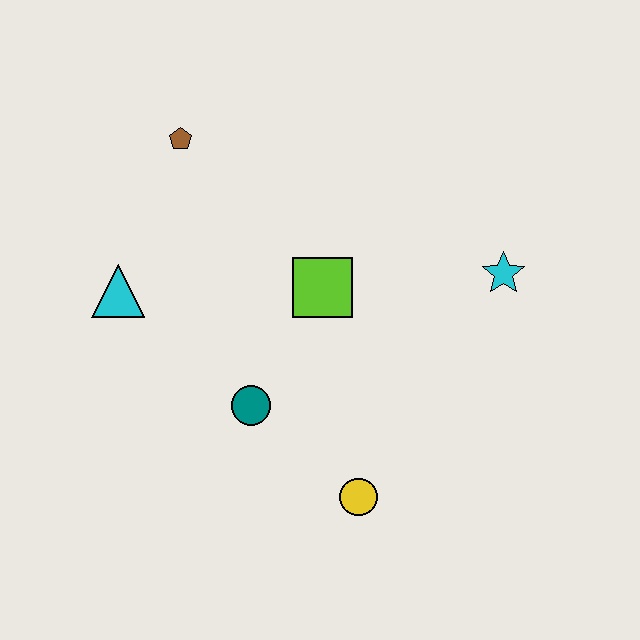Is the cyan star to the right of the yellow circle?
Yes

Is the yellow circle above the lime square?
No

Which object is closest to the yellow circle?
The teal circle is closest to the yellow circle.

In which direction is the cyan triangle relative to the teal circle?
The cyan triangle is to the left of the teal circle.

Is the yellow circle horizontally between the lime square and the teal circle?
No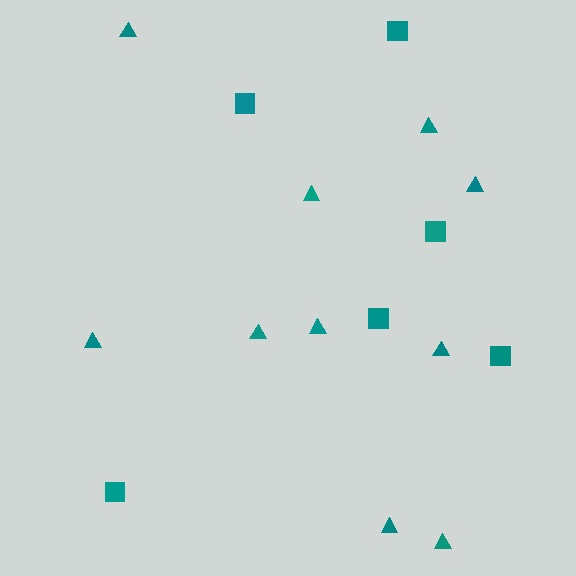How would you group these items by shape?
There are 2 groups: one group of triangles (10) and one group of squares (6).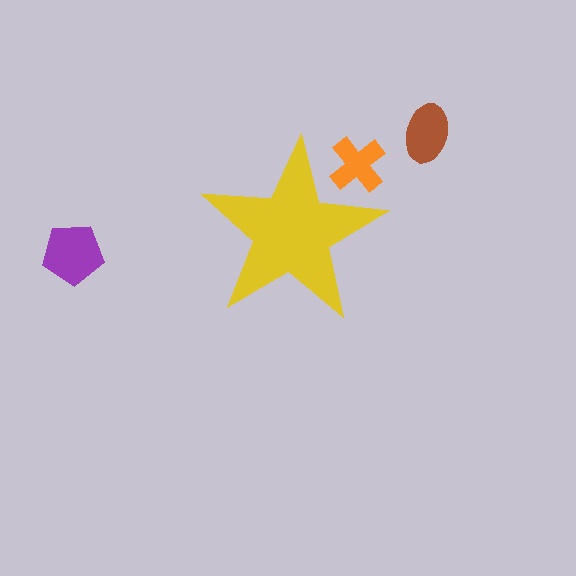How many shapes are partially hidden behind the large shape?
1 shape is partially hidden.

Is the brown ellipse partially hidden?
No, the brown ellipse is fully visible.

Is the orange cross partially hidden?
Yes, the orange cross is partially hidden behind the yellow star.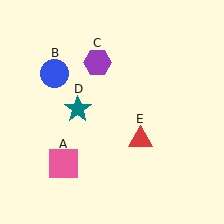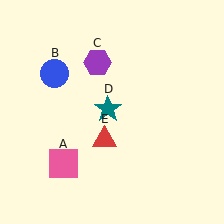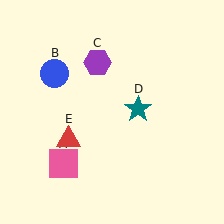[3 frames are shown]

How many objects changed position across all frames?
2 objects changed position: teal star (object D), red triangle (object E).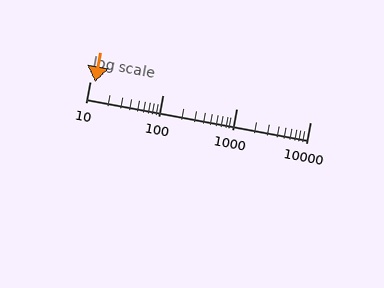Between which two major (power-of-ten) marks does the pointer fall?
The pointer is between 10 and 100.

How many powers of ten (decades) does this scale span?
The scale spans 3 decades, from 10 to 10000.